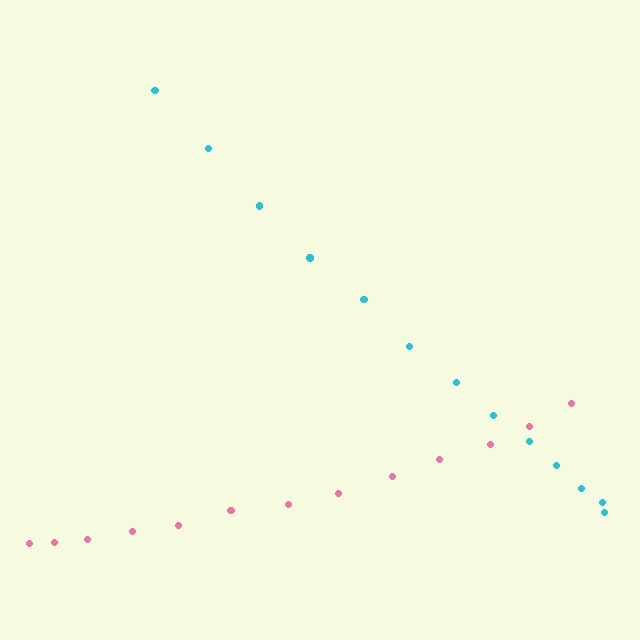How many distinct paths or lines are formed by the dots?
There are 2 distinct paths.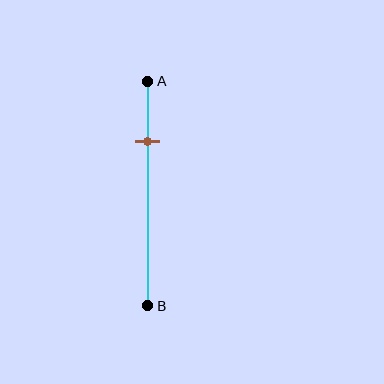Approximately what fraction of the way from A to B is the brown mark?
The brown mark is approximately 25% of the way from A to B.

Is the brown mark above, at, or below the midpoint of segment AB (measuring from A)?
The brown mark is above the midpoint of segment AB.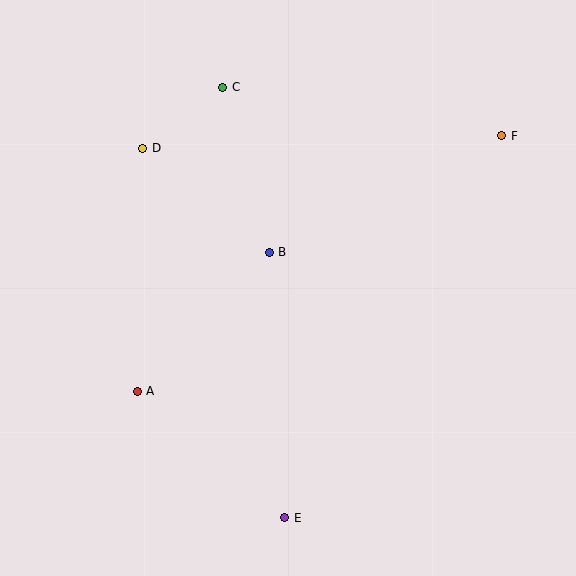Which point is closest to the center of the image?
Point B at (269, 252) is closest to the center.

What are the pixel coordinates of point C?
Point C is at (223, 87).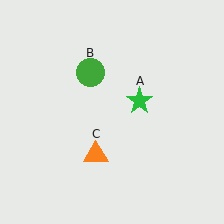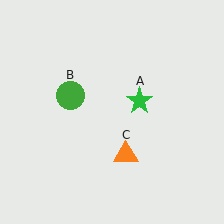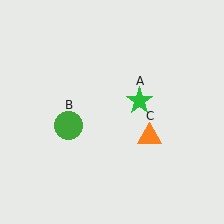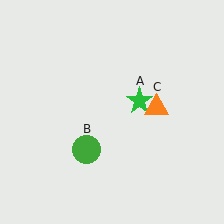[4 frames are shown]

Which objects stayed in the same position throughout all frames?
Green star (object A) remained stationary.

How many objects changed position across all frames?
2 objects changed position: green circle (object B), orange triangle (object C).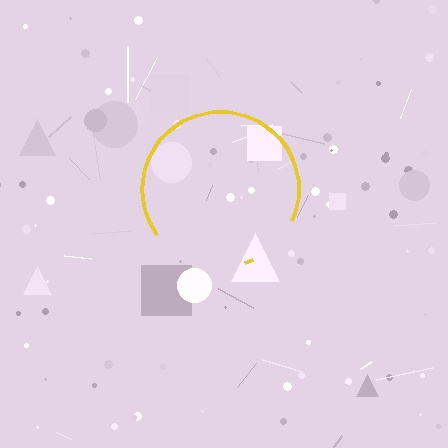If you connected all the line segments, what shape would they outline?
They would outline a circle.